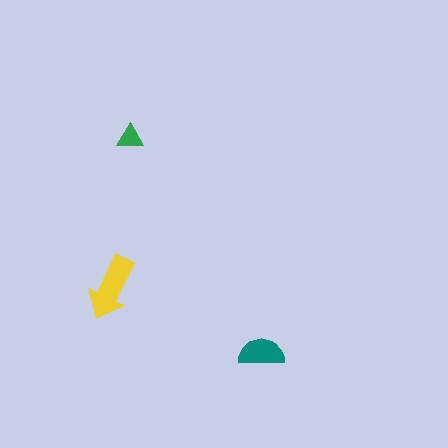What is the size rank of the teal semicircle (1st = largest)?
2nd.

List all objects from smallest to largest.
The green triangle, the teal semicircle, the yellow arrow.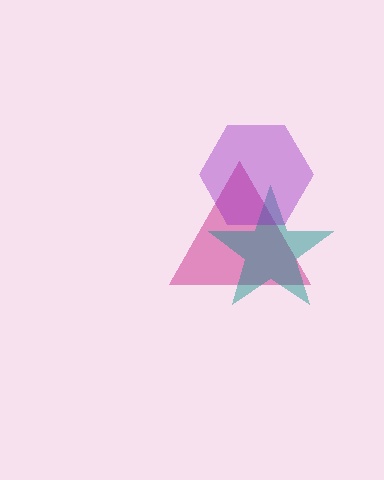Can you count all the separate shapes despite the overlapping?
Yes, there are 3 separate shapes.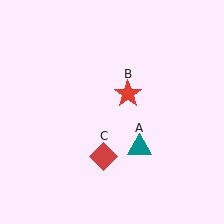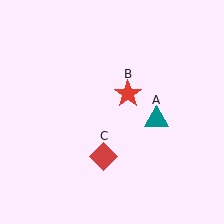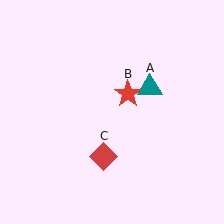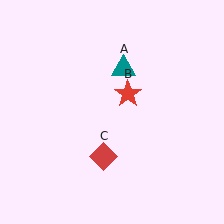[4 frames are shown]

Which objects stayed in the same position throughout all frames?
Red star (object B) and red diamond (object C) remained stationary.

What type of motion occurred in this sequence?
The teal triangle (object A) rotated counterclockwise around the center of the scene.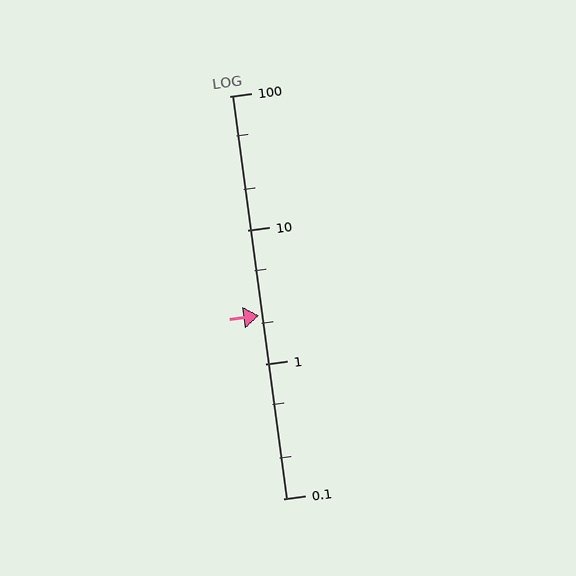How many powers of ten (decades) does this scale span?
The scale spans 3 decades, from 0.1 to 100.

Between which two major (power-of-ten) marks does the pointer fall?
The pointer is between 1 and 10.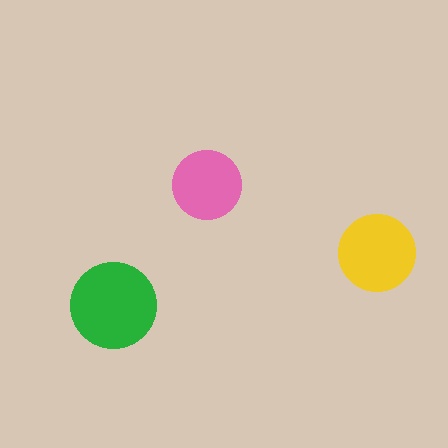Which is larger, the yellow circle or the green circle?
The green one.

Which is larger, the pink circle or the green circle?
The green one.